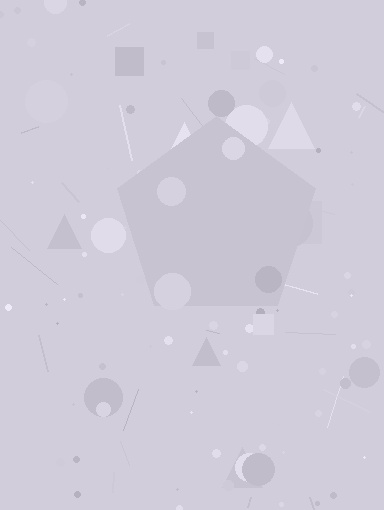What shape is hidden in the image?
A pentagon is hidden in the image.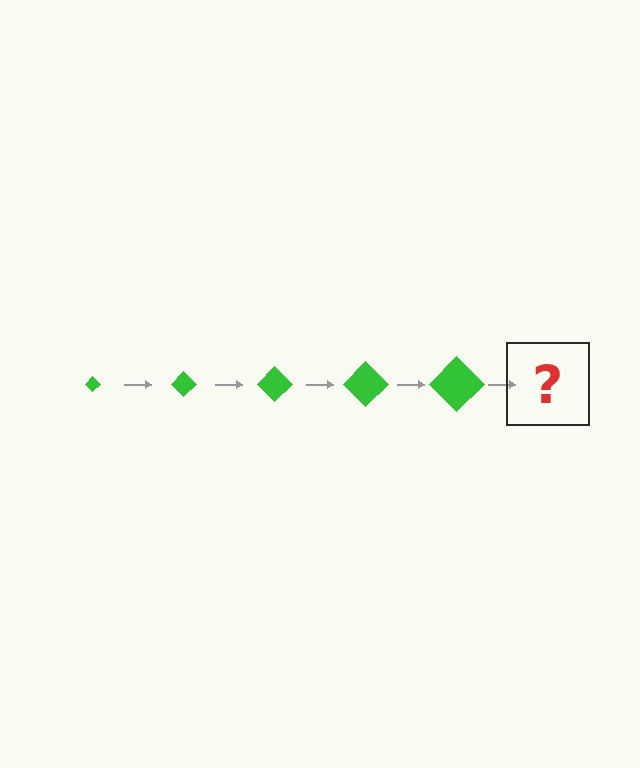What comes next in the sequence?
The next element should be a green diamond, larger than the previous one.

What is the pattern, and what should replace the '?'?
The pattern is that the diamond gets progressively larger each step. The '?' should be a green diamond, larger than the previous one.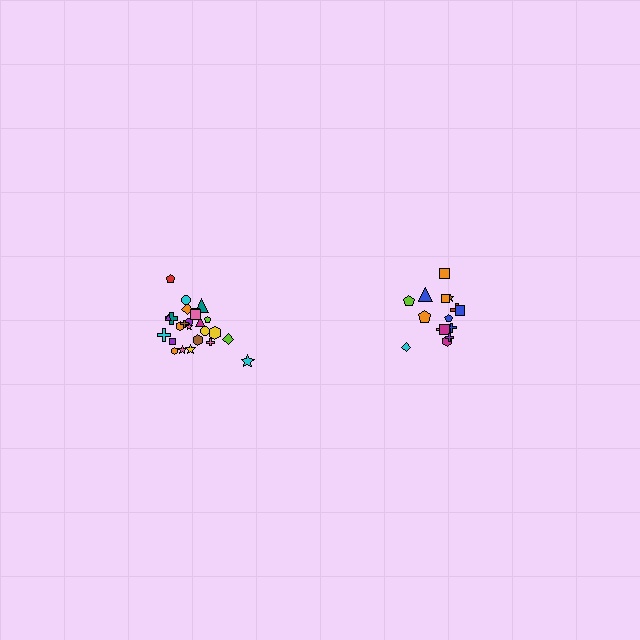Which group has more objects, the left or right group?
The left group.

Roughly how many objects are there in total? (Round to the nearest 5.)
Roughly 40 objects in total.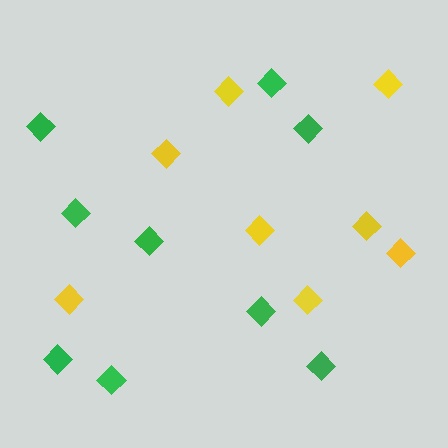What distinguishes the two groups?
There are 2 groups: one group of yellow diamonds (8) and one group of green diamonds (9).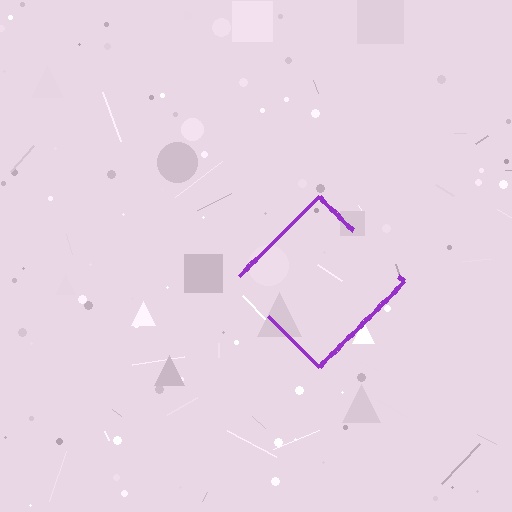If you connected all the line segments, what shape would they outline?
They would outline a diamond.